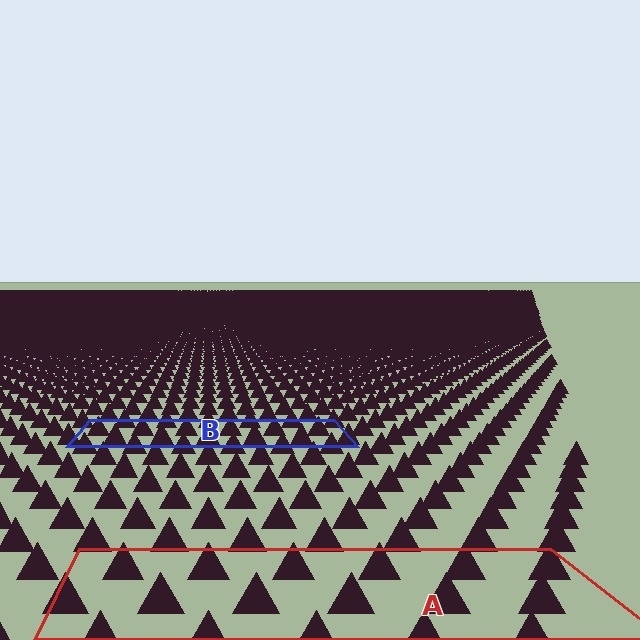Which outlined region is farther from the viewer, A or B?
Region B is farther from the viewer — the texture elements inside it appear smaller and more densely packed.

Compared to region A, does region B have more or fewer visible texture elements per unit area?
Region B has more texture elements per unit area — they are packed more densely because it is farther away.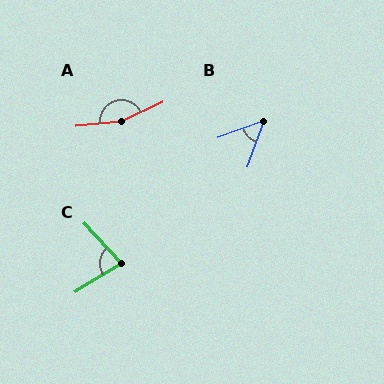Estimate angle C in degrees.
Approximately 79 degrees.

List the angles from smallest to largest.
B (50°), C (79°), A (161°).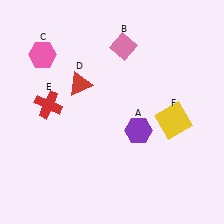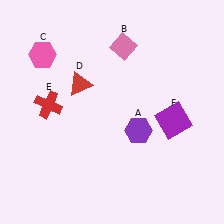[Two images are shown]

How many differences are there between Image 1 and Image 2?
There is 1 difference between the two images.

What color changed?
The square (F) changed from yellow in Image 1 to purple in Image 2.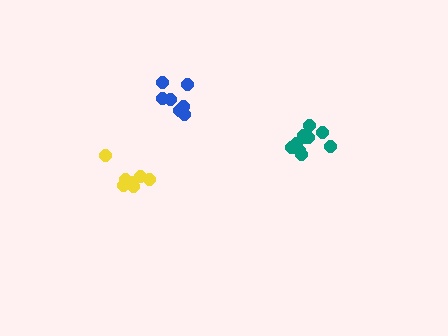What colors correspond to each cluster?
The clusters are colored: teal, yellow, blue.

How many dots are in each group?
Group 1: 10 dots, Group 2: 8 dots, Group 3: 7 dots (25 total).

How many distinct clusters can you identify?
There are 3 distinct clusters.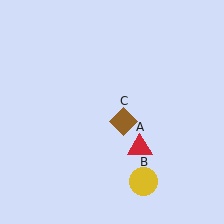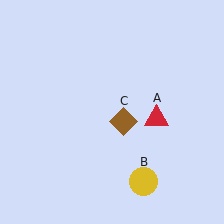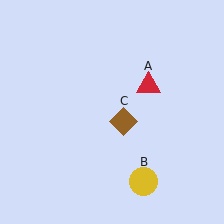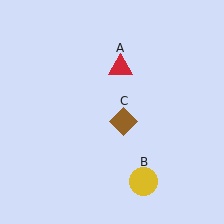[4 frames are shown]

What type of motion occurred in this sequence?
The red triangle (object A) rotated counterclockwise around the center of the scene.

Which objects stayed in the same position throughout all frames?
Yellow circle (object B) and brown diamond (object C) remained stationary.